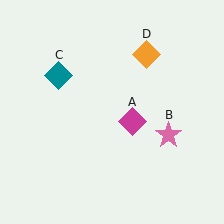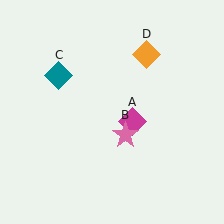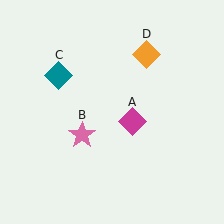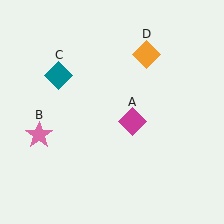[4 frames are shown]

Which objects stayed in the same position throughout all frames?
Magenta diamond (object A) and teal diamond (object C) and orange diamond (object D) remained stationary.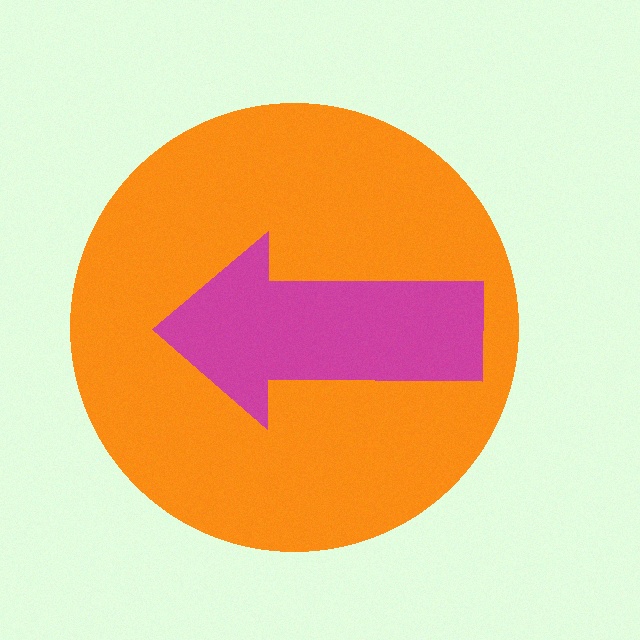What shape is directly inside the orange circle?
The magenta arrow.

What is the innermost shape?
The magenta arrow.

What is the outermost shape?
The orange circle.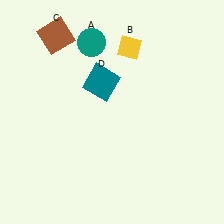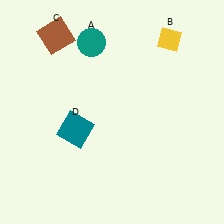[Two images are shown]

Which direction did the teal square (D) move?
The teal square (D) moved down.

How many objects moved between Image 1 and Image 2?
2 objects moved between the two images.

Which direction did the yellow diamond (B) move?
The yellow diamond (B) moved right.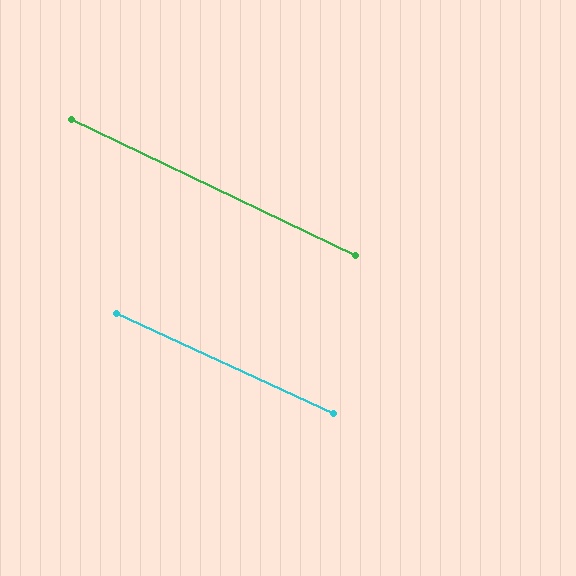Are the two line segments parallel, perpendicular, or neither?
Parallel — their directions differ by only 0.9°.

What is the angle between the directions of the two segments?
Approximately 1 degree.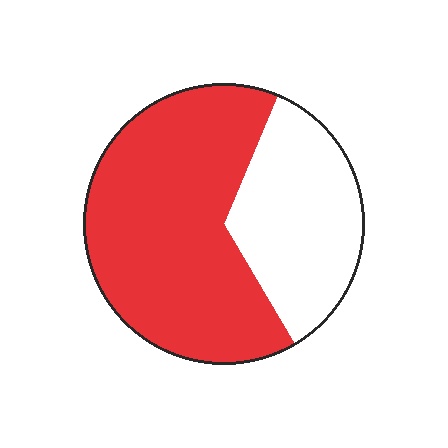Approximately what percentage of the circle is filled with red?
Approximately 65%.